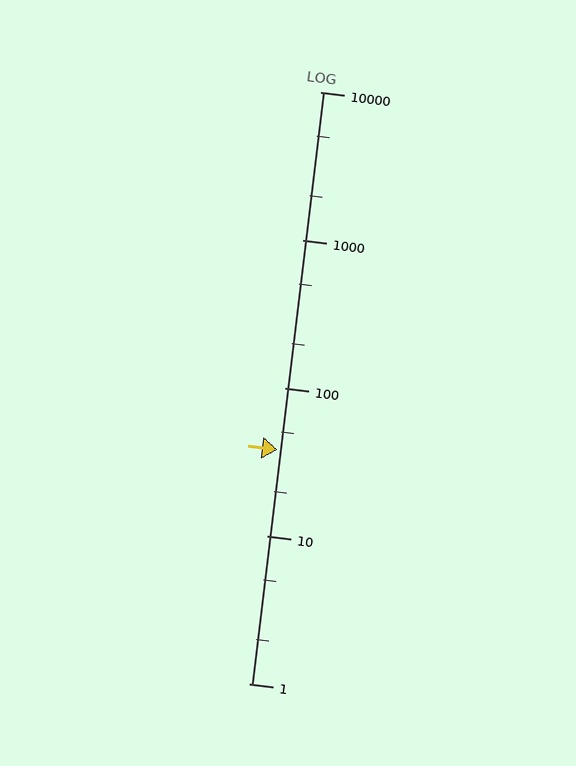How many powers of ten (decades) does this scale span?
The scale spans 4 decades, from 1 to 10000.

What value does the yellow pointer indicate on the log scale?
The pointer indicates approximately 38.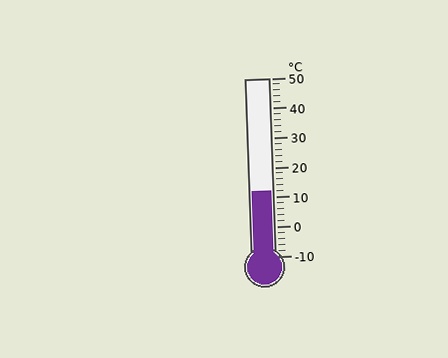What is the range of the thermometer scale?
The thermometer scale ranges from -10°C to 50°C.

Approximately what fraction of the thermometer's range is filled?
The thermometer is filled to approximately 35% of its range.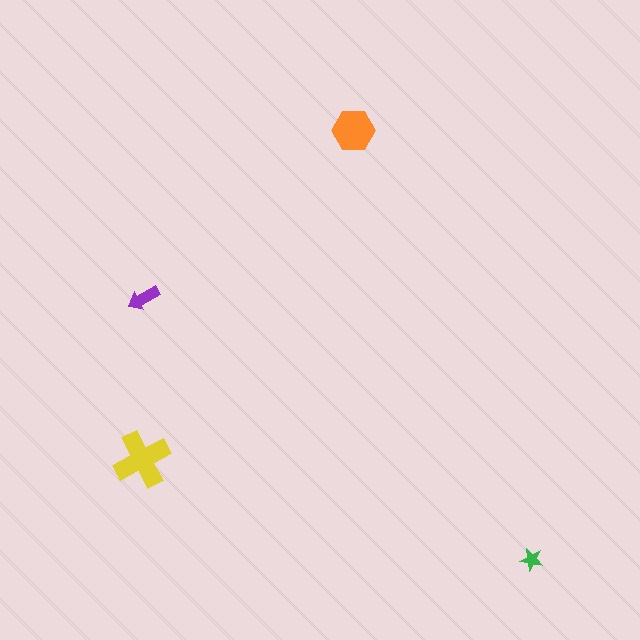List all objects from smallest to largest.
The green star, the purple arrow, the orange hexagon, the yellow cross.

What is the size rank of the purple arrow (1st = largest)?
3rd.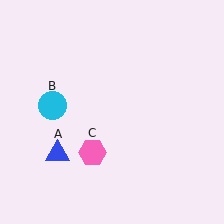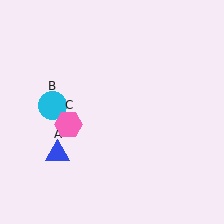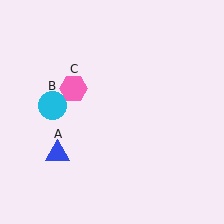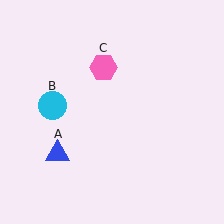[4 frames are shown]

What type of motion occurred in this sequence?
The pink hexagon (object C) rotated clockwise around the center of the scene.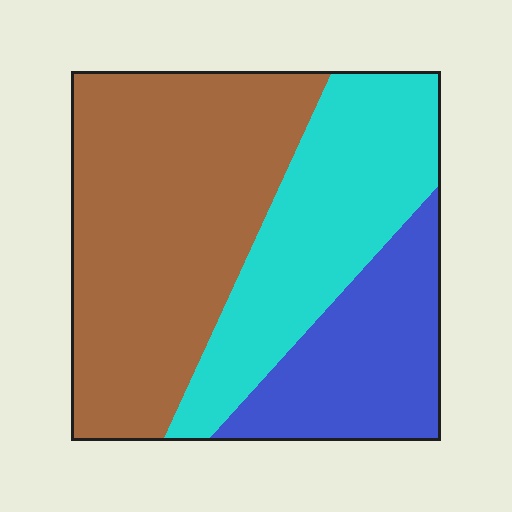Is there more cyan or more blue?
Cyan.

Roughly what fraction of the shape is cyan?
Cyan takes up about one third (1/3) of the shape.